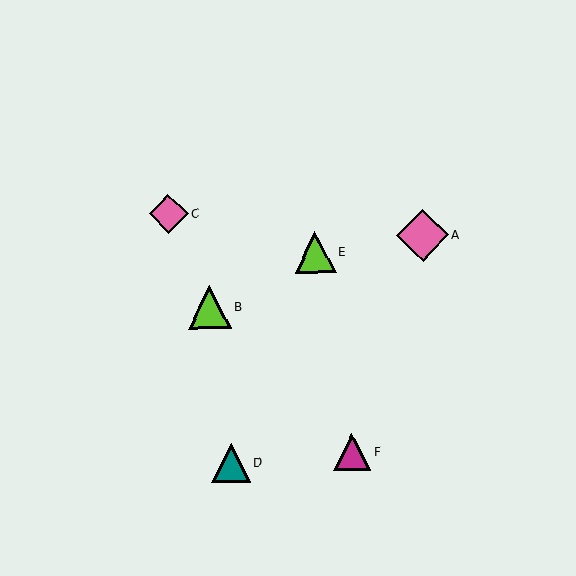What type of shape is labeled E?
Shape E is a lime triangle.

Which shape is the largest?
The pink diamond (labeled A) is the largest.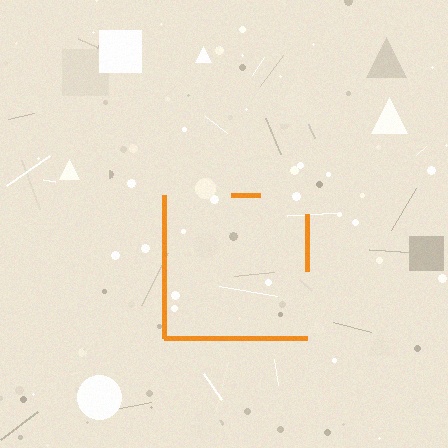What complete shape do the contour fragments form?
The contour fragments form a square.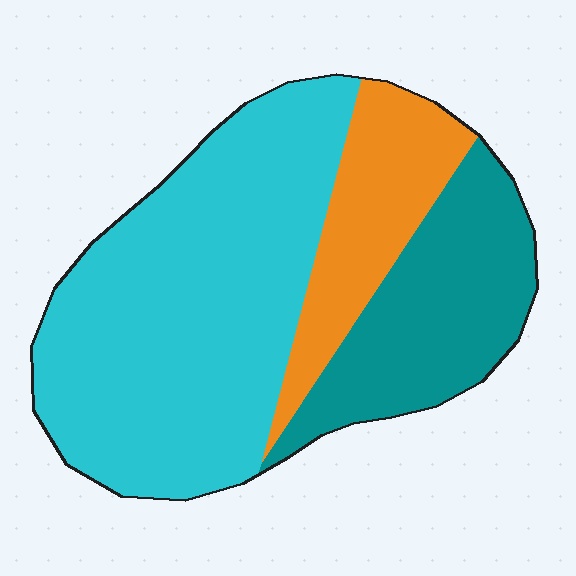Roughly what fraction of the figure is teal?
Teal takes up between a quarter and a half of the figure.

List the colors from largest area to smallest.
From largest to smallest: cyan, teal, orange.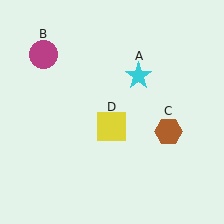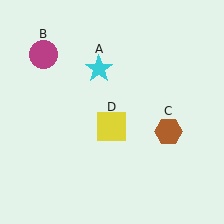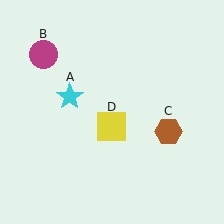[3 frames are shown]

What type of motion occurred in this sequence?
The cyan star (object A) rotated counterclockwise around the center of the scene.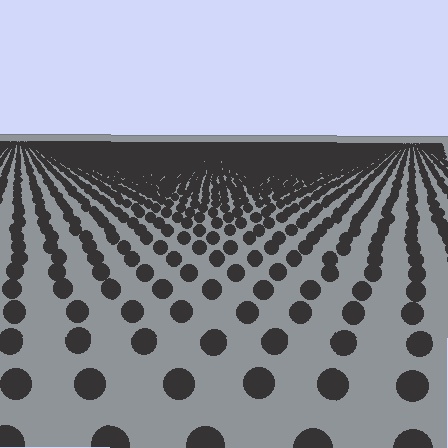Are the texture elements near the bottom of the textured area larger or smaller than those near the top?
Larger. Near the bottom, elements are closer to the viewer and appear at a bigger on-screen size.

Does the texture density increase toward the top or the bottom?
Density increases toward the top.